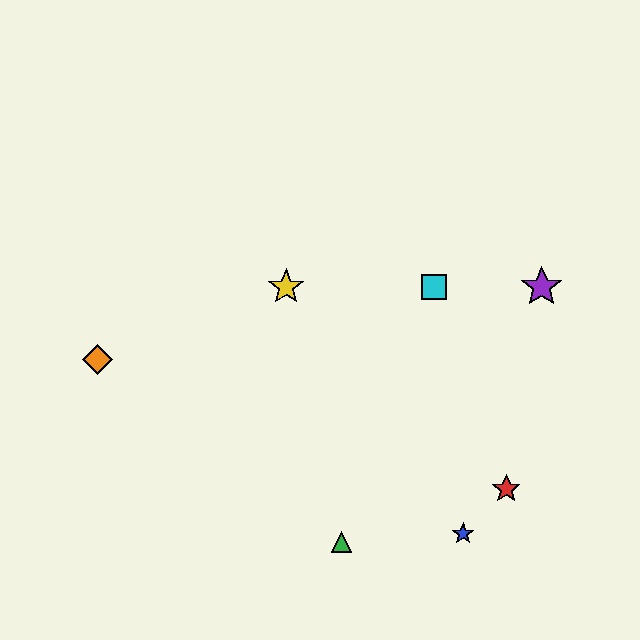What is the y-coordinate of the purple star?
The purple star is at y≈287.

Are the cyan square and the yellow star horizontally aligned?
Yes, both are at y≈287.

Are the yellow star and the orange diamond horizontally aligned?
No, the yellow star is at y≈287 and the orange diamond is at y≈359.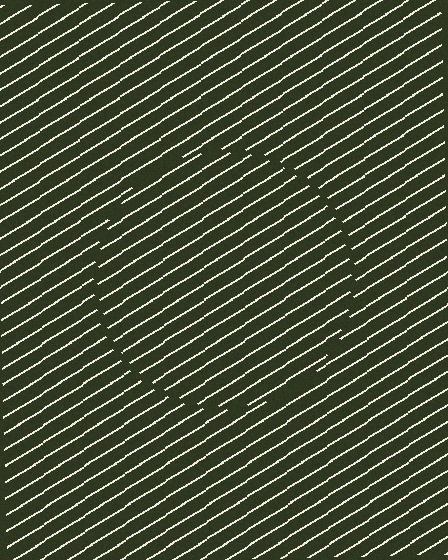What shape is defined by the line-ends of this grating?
An illusory circle. The interior of the shape contains the same grating, shifted by half a period — the contour is defined by the phase discontinuity where line-ends from the inner and outer gratings abut.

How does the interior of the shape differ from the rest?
The interior of the shape contains the same grating, shifted by half a period — the contour is defined by the phase discontinuity where line-ends from the inner and outer gratings abut.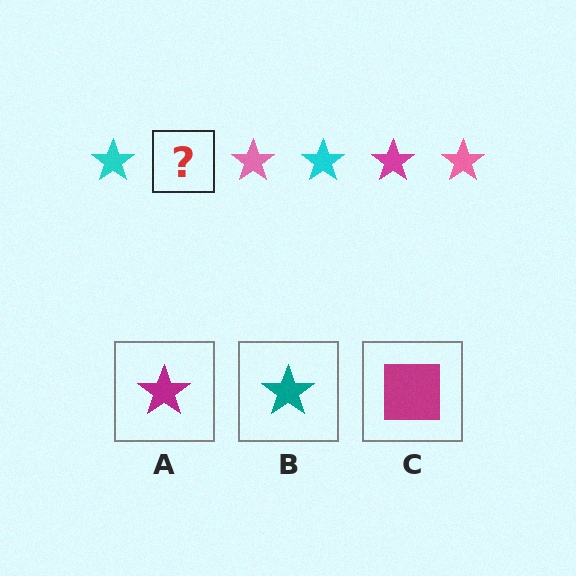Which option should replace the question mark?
Option A.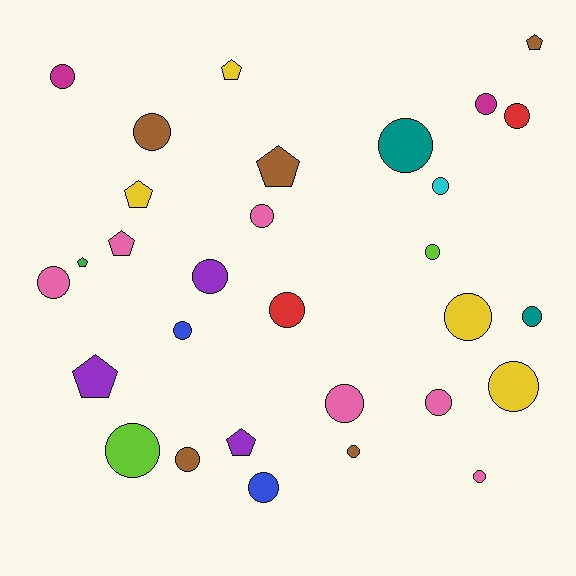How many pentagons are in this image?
There are 8 pentagons.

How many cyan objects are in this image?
There is 1 cyan object.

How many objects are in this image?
There are 30 objects.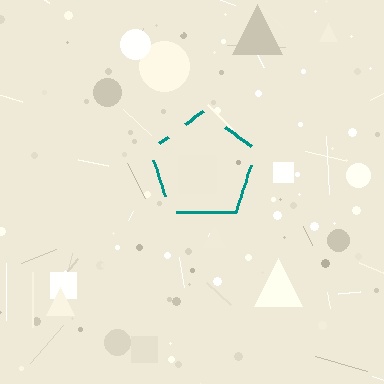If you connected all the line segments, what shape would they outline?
They would outline a pentagon.